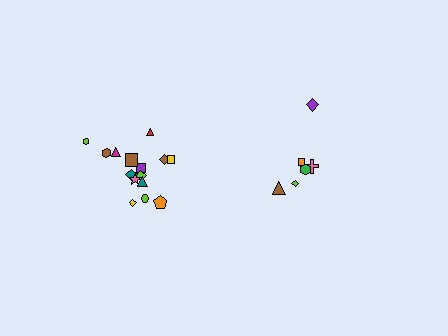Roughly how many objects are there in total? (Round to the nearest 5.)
Roughly 20 objects in total.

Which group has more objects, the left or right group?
The left group.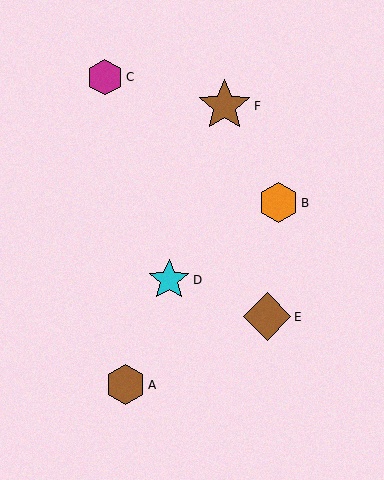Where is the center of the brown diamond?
The center of the brown diamond is at (267, 317).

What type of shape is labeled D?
Shape D is a cyan star.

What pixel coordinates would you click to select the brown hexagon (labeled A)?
Click at (126, 385) to select the brown hexagon A.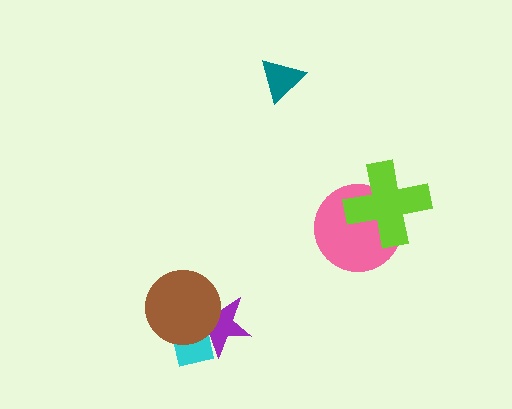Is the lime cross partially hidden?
No, no other shape covers it.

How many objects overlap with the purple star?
2 objects overlap with the purple star.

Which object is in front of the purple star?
The brown circle is in front of the purple star.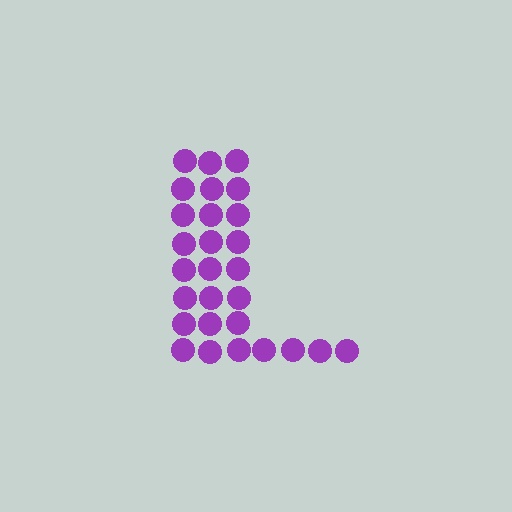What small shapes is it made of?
It is made of small circles.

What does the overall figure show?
The overall figure shows the letter L.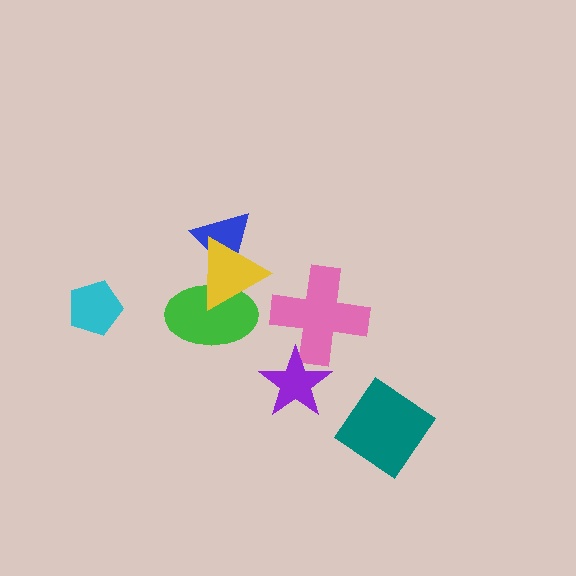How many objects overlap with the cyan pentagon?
0 objects overlap with the cyan pentagon.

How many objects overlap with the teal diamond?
0 objects overlap with the teal diamond.